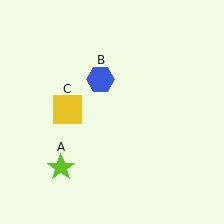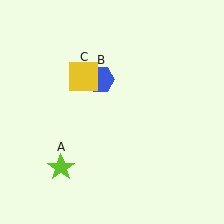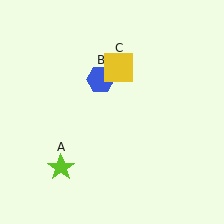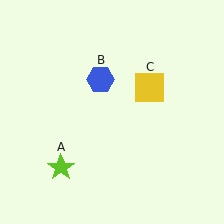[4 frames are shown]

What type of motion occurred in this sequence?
The yellow square (object C) rotated clockwise around the center of the scene.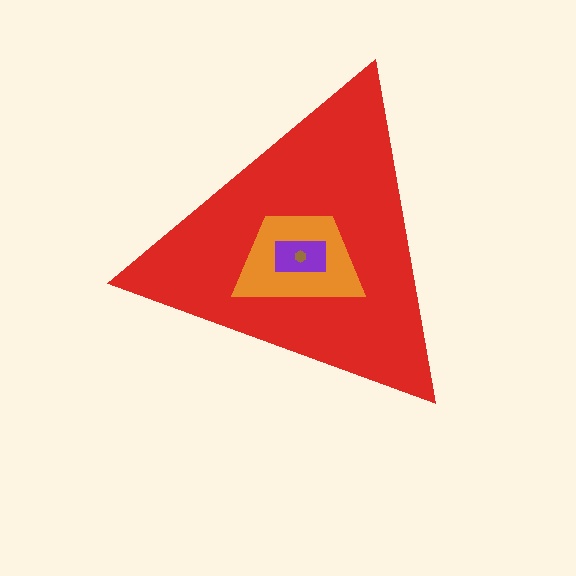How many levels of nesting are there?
4.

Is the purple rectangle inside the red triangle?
Yes.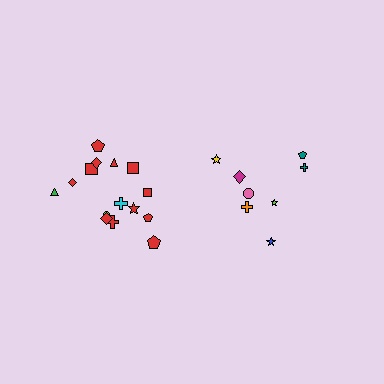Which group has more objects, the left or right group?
The left group.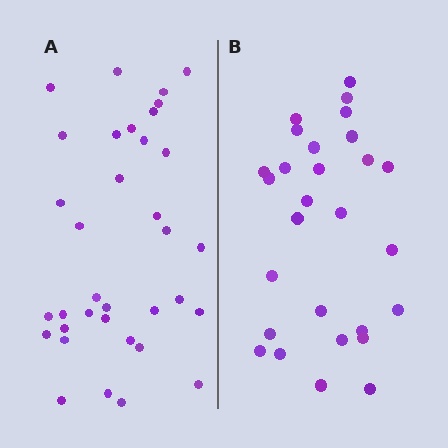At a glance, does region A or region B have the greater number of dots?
Region A (the left region) has more dots.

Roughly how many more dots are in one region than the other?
Region A has roughly 8 or so more dots than region B.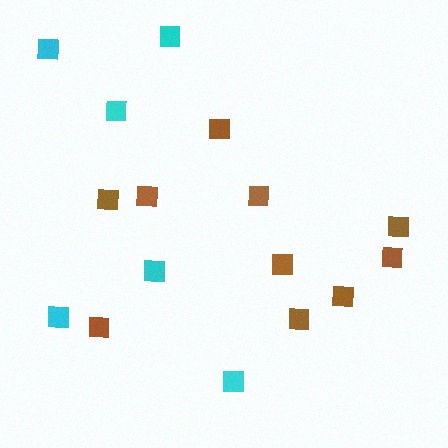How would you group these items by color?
There are 2 groups: one group of cyan squares (6) and one group of brown squares (10).